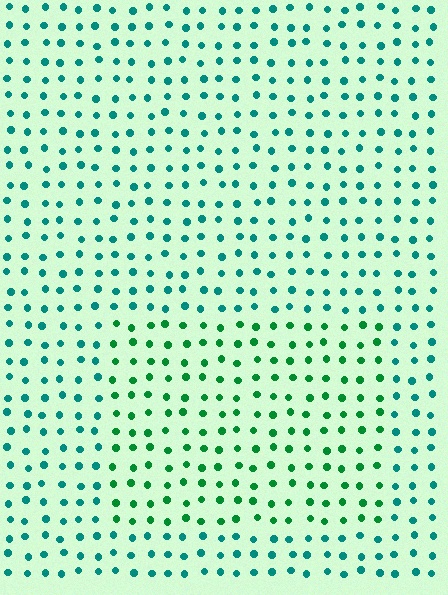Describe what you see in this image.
The image is filled with small teal elements in a uniform arrangement. A rectangle-shaped region is visible where the elements are tinted to a slightly different hue, forming a subtle color boundary.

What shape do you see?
I see a rectangle.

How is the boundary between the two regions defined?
The boundary is defined purely by a slight shift in hue (about 35 degrees). Spacing, size, and orientation are identical on both sides.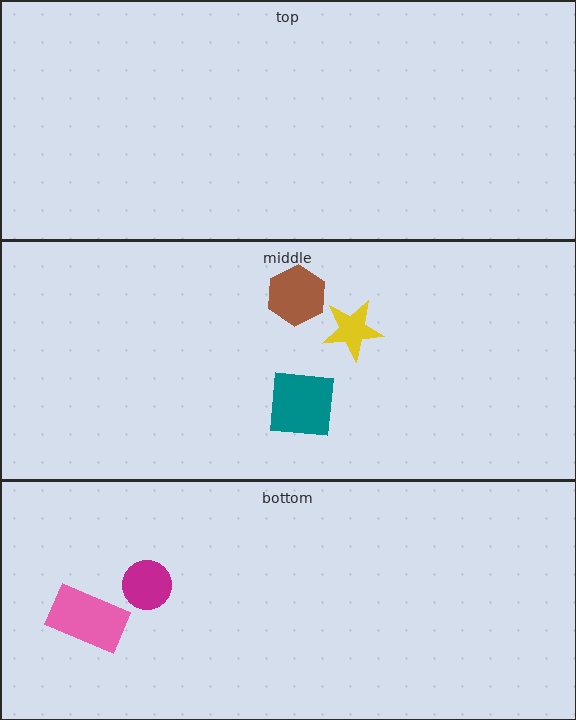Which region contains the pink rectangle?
The bottom region.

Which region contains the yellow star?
The middle region.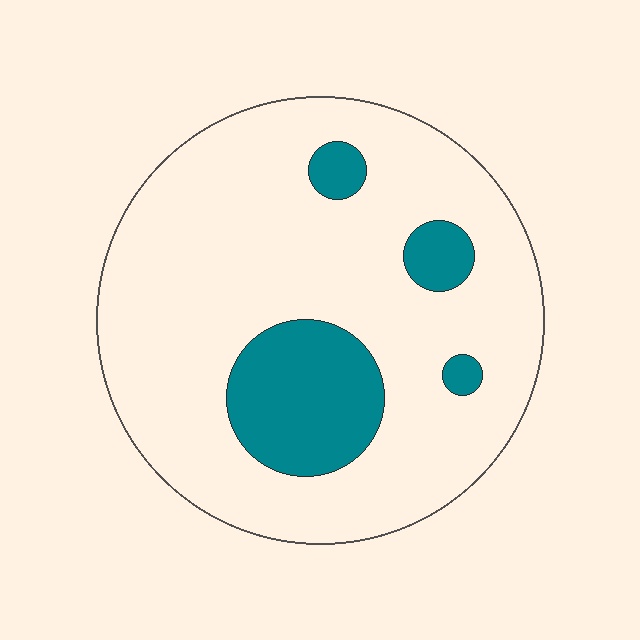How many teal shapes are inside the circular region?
4.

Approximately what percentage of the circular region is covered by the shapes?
Approximately 20%.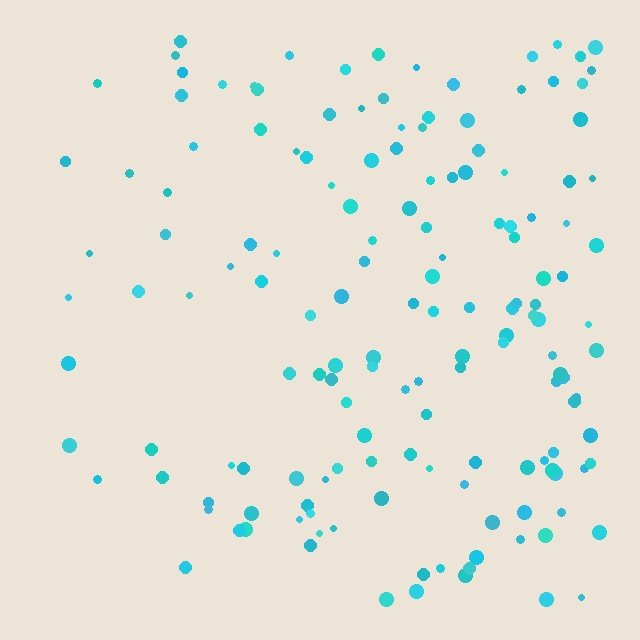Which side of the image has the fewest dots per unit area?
The left.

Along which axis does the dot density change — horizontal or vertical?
Horizontal.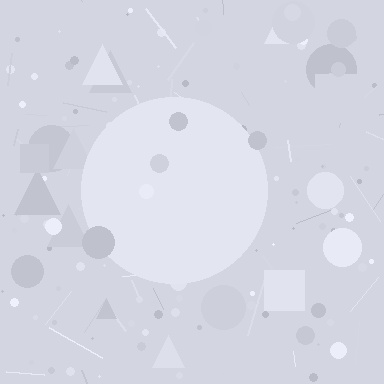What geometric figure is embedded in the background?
A circle is embedded in the background.